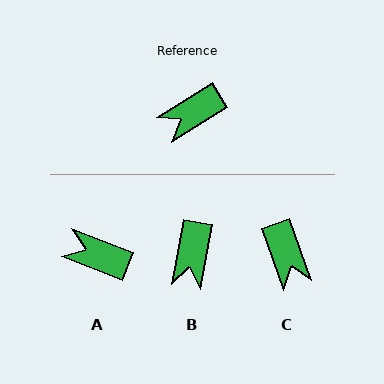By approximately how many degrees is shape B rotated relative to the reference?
Approximately 48 degrees counter-clockwise.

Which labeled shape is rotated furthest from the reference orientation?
C, about 78 degrees away.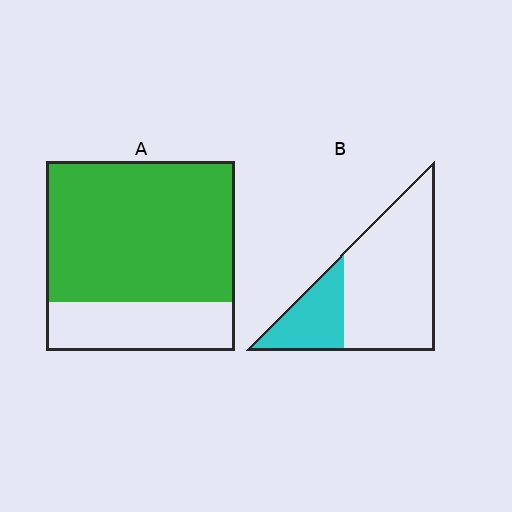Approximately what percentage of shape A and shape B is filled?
A is approximately 75% and B is approximately 25%.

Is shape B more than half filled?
No.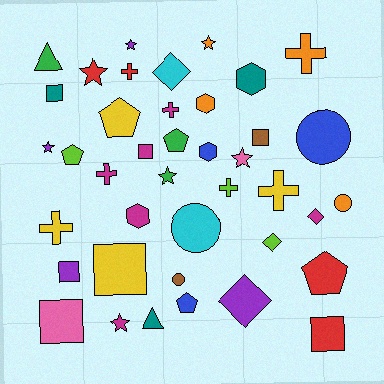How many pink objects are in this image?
There are 2 pink objects.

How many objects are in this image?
There are 40 objects.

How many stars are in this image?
There are 7 stars.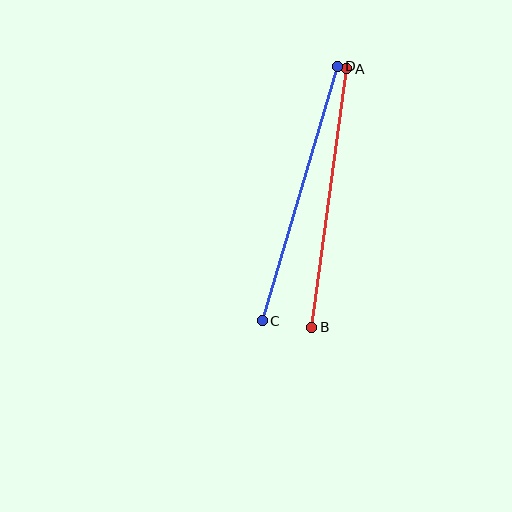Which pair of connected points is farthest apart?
Points C and D are farthest apart.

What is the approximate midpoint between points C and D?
The midpoint is at approximately (300, 193) pixels.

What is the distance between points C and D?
The distance is approximately 266 pixels.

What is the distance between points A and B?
The distance is approximately 261 pixels.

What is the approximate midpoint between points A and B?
The midpoint is at approximately (329, 198) pixels.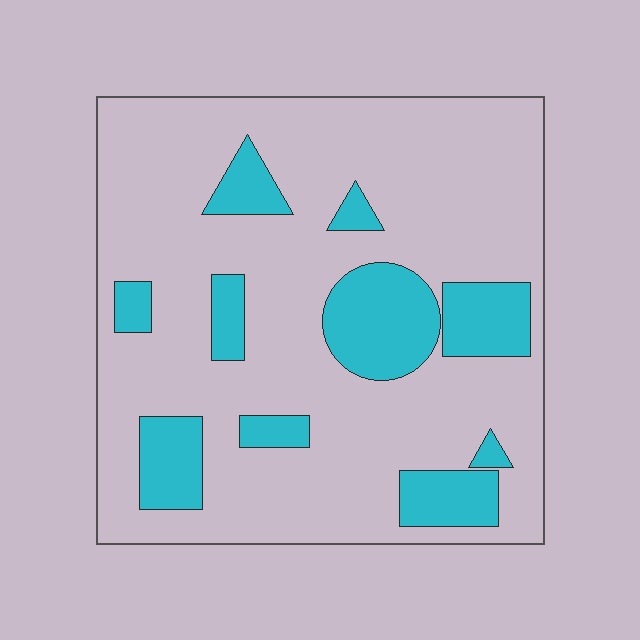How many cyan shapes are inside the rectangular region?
10.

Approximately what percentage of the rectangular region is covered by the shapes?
Approximately 20%.